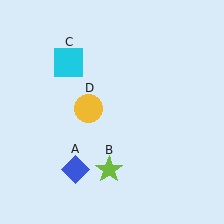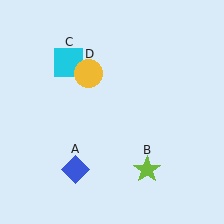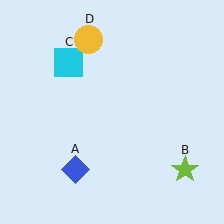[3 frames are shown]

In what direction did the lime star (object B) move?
The lime star (object B) moved right.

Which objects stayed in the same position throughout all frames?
Blue diamond (object A) and cyan square (object C) remained stationary.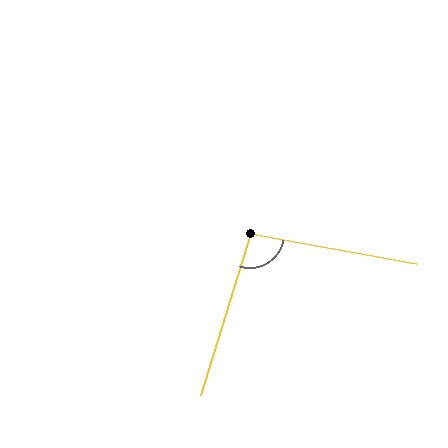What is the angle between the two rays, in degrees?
Approximately 97 degrees.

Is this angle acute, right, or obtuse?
It is obtuse.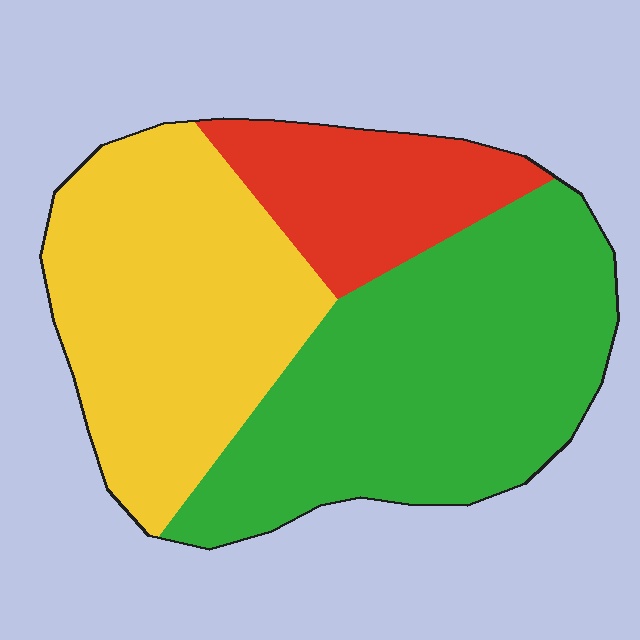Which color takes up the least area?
Red, at roughly 15%.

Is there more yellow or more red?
Yellow.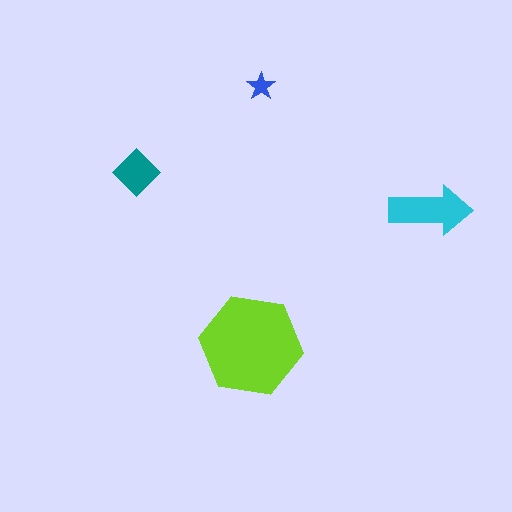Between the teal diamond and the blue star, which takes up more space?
The teal diamond.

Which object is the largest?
The lime hexagon.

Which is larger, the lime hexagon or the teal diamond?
The lime hexagon.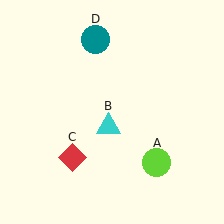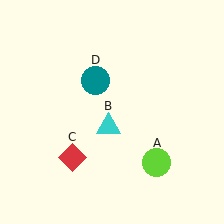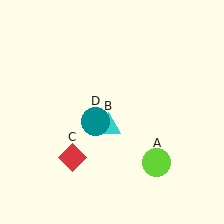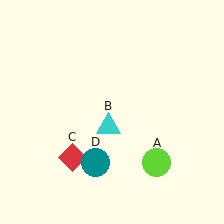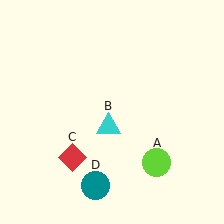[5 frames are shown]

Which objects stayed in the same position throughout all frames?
Lime circle (object A) and cyan triangle (object B) and red diamond (object C) remained stationary.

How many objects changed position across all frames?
1 object changed position: teal circle (object D).